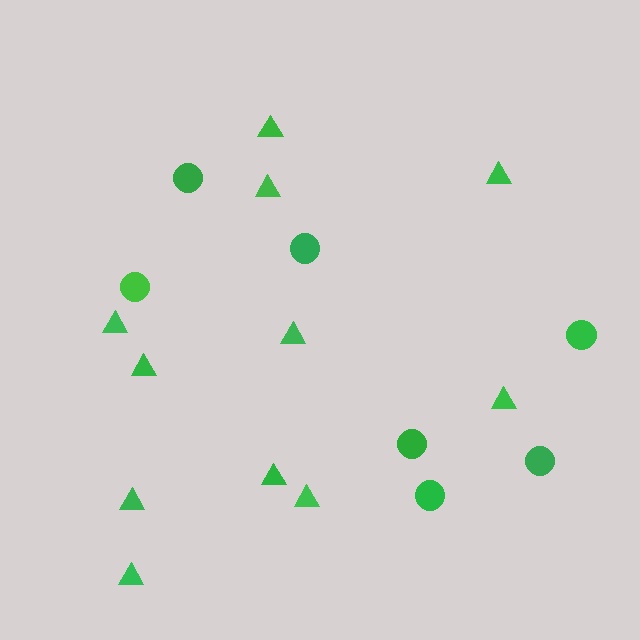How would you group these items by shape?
There are 2 groups: one group of triangles (11) and one group of circles (7).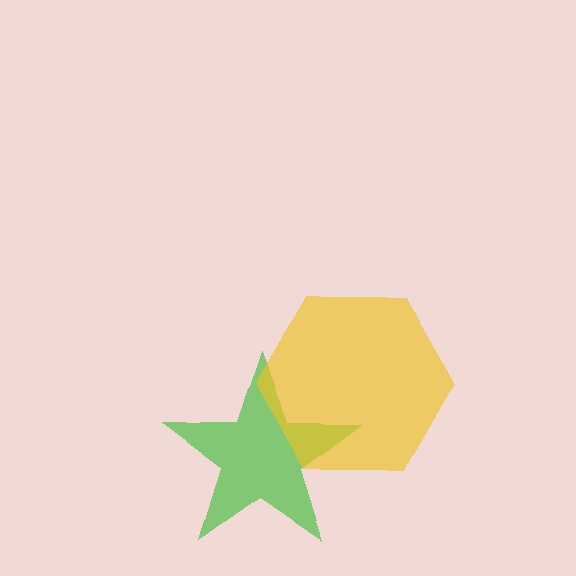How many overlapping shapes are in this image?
There are 2 overlapping shapes in the image.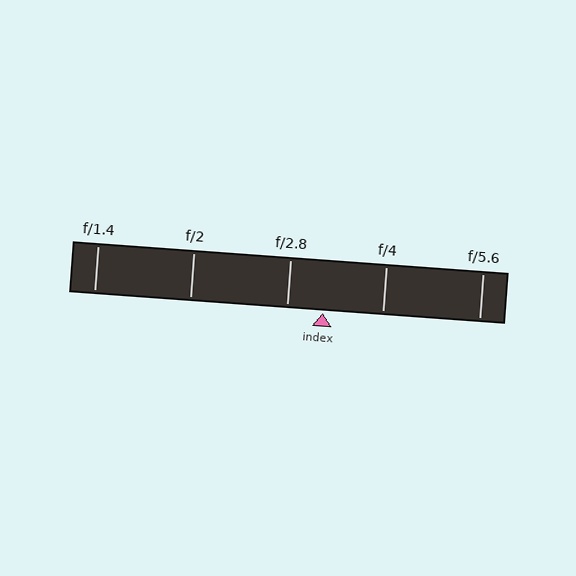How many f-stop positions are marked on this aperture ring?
There are 5 f-stop positions marked.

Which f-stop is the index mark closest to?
The index mark is closest to f/2.8.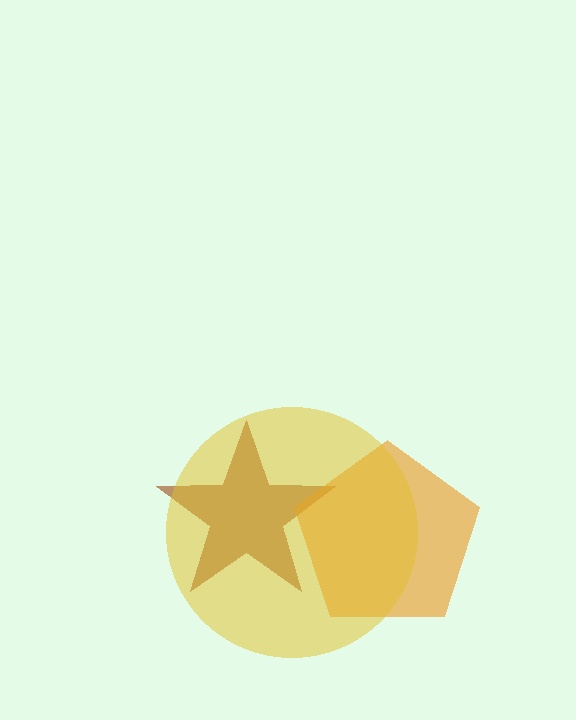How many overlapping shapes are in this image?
There are 3 overlapping shapes in the image.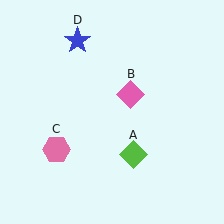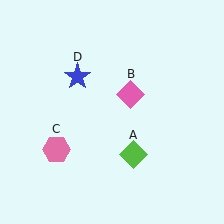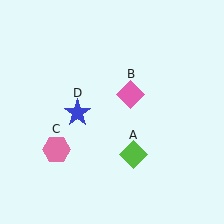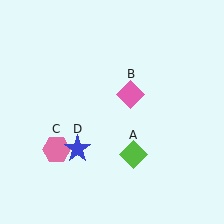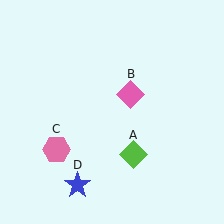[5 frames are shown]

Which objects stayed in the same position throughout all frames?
Lime diamond (object A) and pink diamond (object B) and pink hexagon (object C) remained stationary.